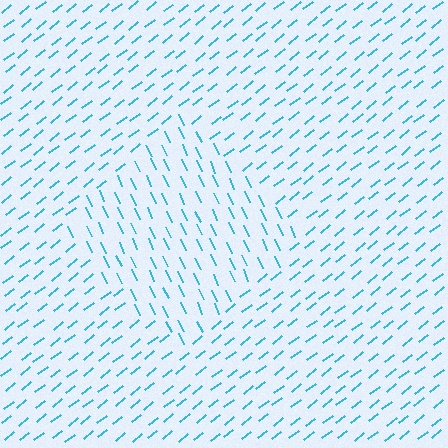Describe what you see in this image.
The image is filled with small cyan line segments. A diamond region in the image has lines oriented differently from the surrounding lines, creating a visible texture boundary.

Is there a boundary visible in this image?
Yes, there is a texture boundary formed by a change in line orientation.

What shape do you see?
I see a diamond.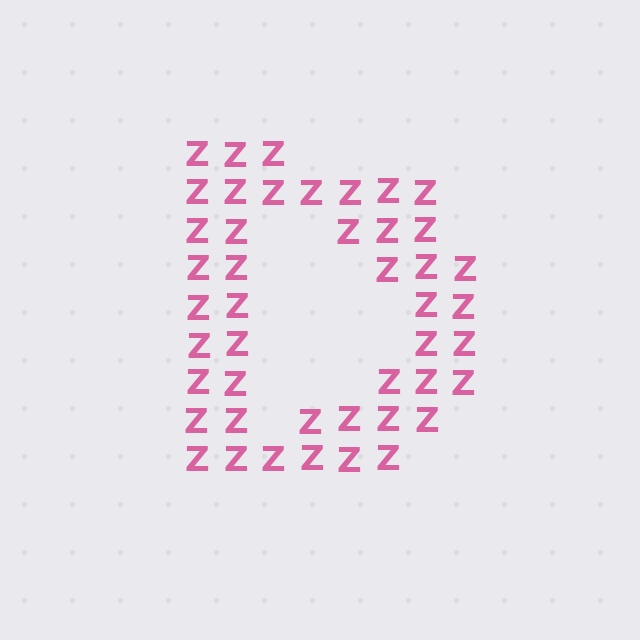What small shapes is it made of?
It is made of small letter Z's.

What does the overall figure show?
The overall figure shows the letter D.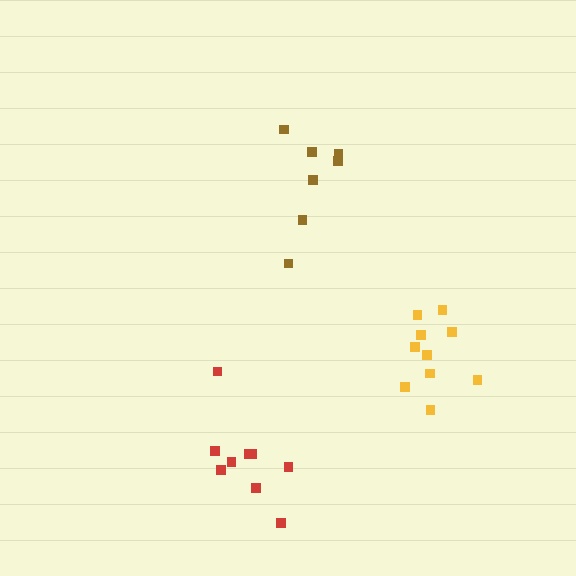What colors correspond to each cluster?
The clusters are colored: brown, yellow, red.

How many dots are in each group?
Group 1: 7 dots, Group 2: 10 dots, Group 3: 9 dots (26 total).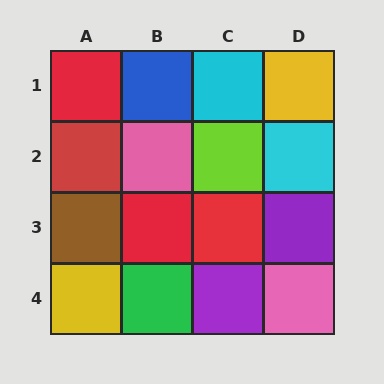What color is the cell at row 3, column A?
Brown.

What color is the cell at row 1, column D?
Yellow.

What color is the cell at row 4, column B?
Green.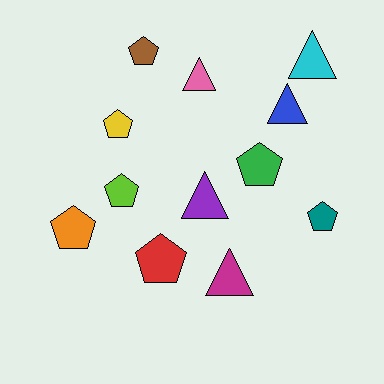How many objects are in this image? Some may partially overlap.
There are 12 objects.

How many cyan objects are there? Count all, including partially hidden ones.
There is 1 cyan object.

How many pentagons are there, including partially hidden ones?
There are 7 pentagons.